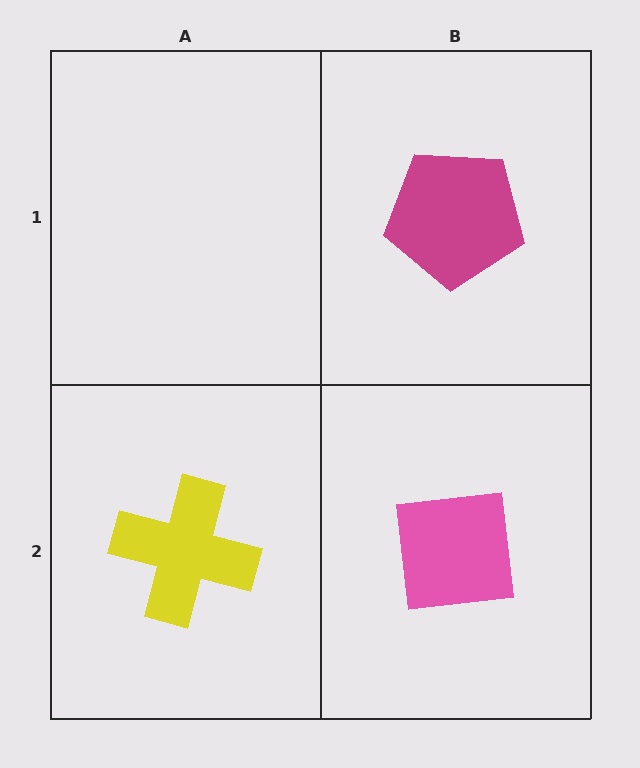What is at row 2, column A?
A yellow cross.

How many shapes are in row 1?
1 shape.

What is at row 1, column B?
A magenta pentagon.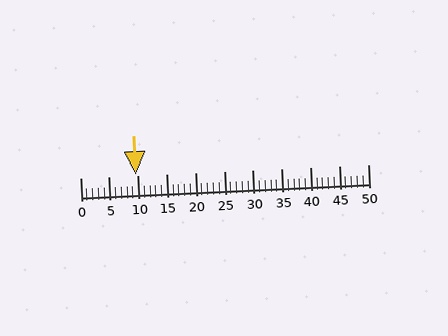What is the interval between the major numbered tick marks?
The major tick marks are spaced 5 units apart.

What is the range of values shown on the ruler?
The ruler shows values from 0 to 50.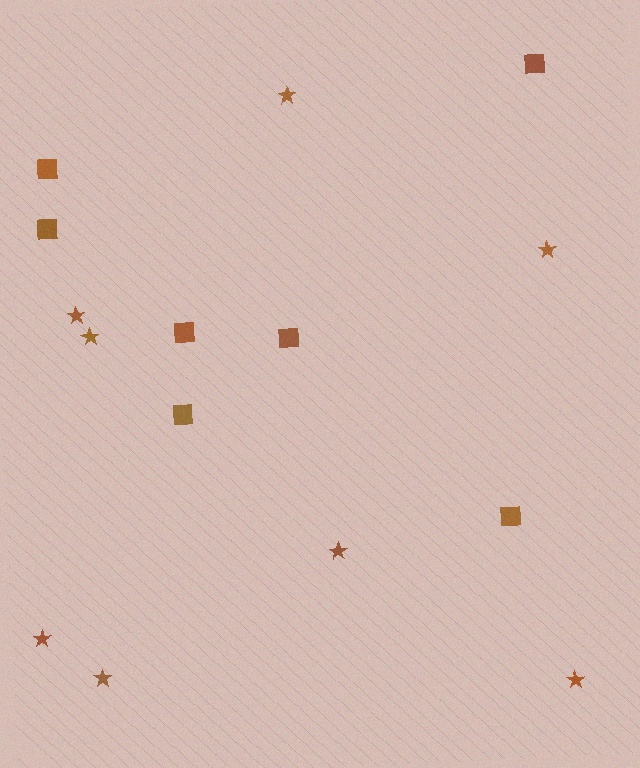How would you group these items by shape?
There are 2 groups: one group of squares (7) and one group of stars (8).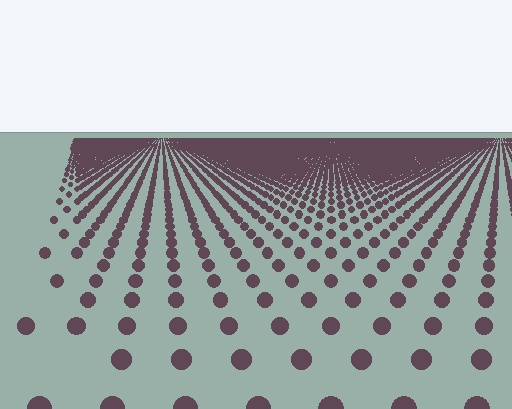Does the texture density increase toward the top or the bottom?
Density increases toward the top.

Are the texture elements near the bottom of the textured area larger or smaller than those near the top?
Larger. Near the bottom, elements are closer to the viewer and appear at a bigger on-screen size.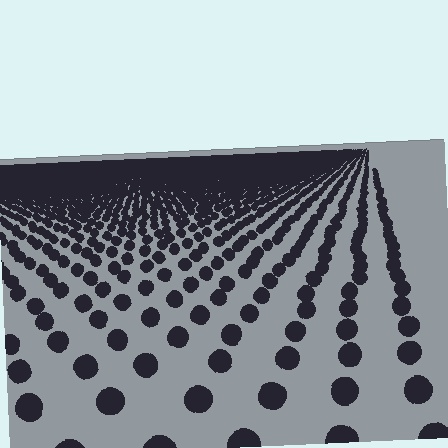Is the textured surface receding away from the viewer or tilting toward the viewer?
The surface is receding away from the viewer. Texture elements get smaller and denser toward the top.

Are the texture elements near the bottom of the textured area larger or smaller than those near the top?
Larger. Near the bottom, elements are closer to the viewer and appear at a bigger on-screen size.